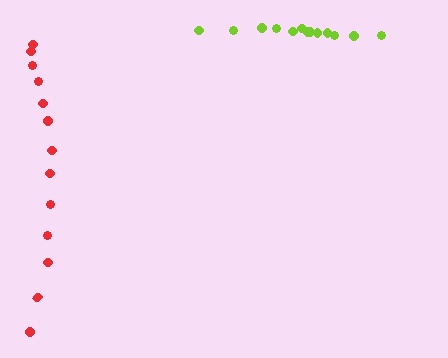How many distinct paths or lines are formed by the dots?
There are 2 distinct paths.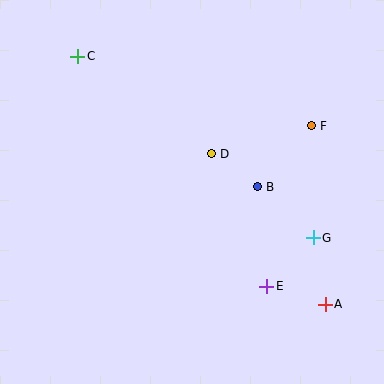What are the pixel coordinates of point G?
Point G is at (313, 238).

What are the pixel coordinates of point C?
Point C is at (78, 56).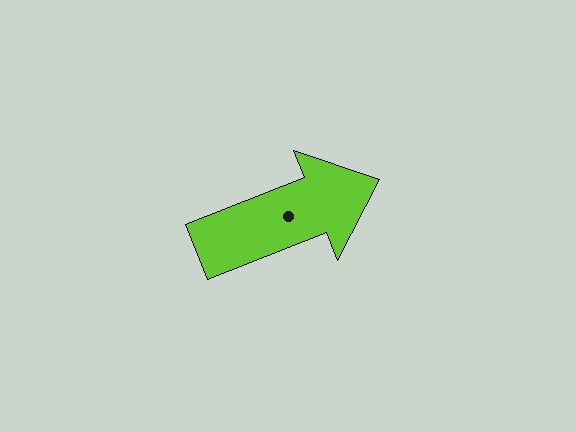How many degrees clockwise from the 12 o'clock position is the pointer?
Approximately 69 degrees.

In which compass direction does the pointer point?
East.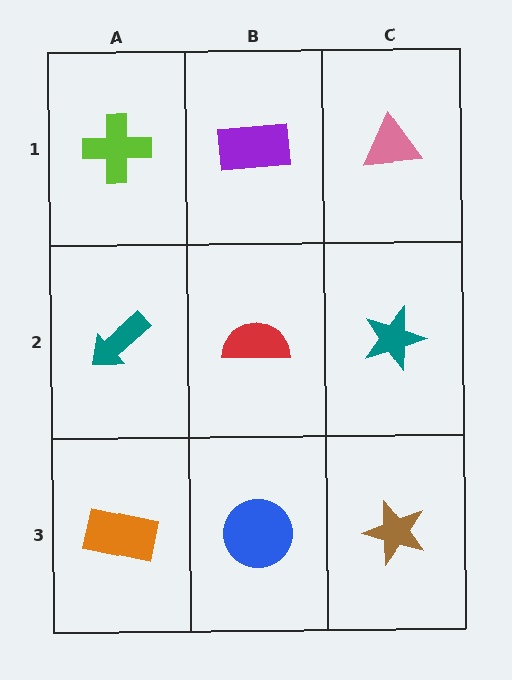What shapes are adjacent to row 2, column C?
A pink triangle (row 1, column C), a brown star (row 3, column C), a red semicircle (row 2, column B).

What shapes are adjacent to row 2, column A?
A lime cross (row 1, column A), an orange rectangle (row 3, column A), a red semicircle (row 2, column B).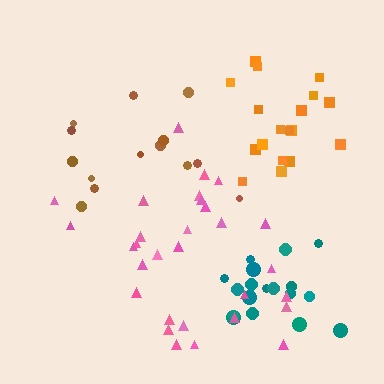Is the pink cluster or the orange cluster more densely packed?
Orange.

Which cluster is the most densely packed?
Teal.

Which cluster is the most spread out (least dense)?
Brown.